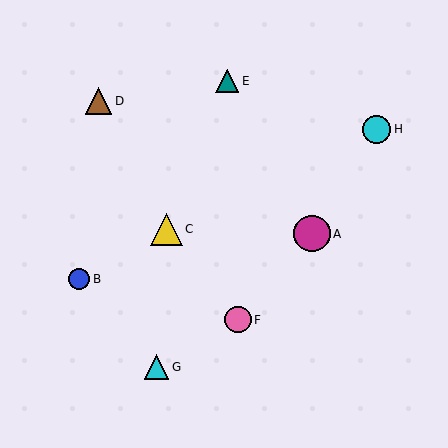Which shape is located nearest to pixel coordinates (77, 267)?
The blue circle (labeled B) at (79, 279) is nearest to that location.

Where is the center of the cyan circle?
The center of the cyan circle is at (377, 129).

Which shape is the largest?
The magenta circle (labeled A) is the largest.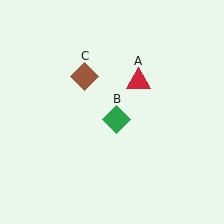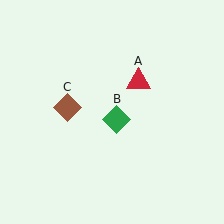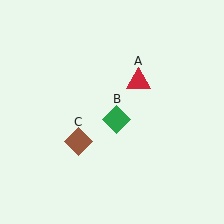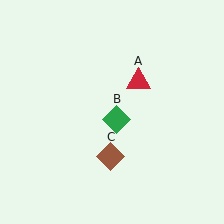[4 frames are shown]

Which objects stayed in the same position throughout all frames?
Red triangle (object A) and green diamond (object B) remained stationary.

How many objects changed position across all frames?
1 object changed position: brown diamond (object C).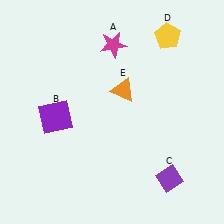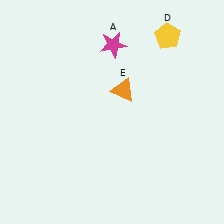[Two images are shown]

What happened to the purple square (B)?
The purple square (B) was removed in Image 2. It was in the bottom-left area of Image 1.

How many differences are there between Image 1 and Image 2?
There are 2 differences between the two images.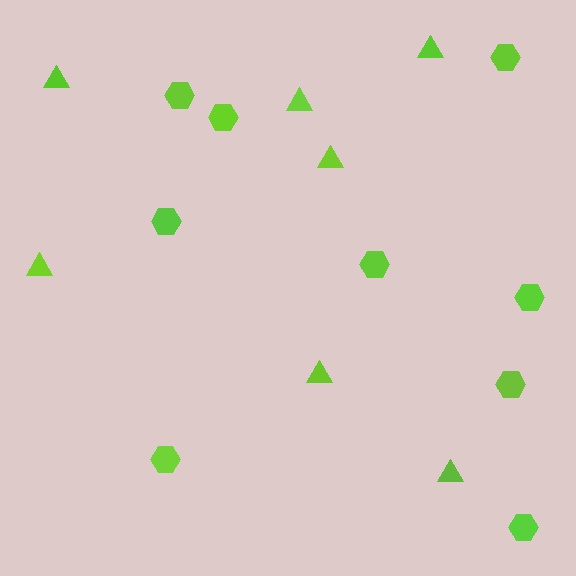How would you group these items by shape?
There are 2 groups: one group of triangles (7) and one group of hexagons (9).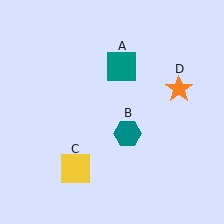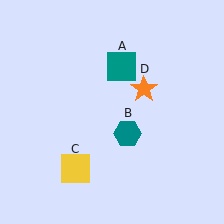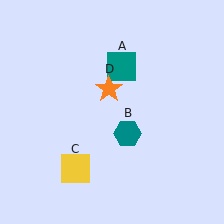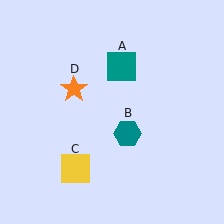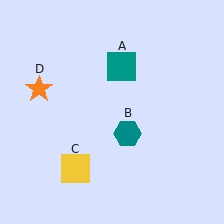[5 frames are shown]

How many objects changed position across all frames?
1 object changed position: orange star (object D).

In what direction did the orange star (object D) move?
The orange star (object D) moved left.